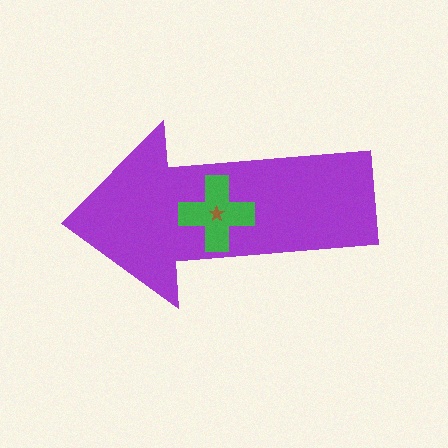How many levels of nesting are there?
3.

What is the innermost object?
The brown star.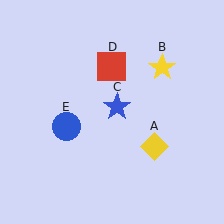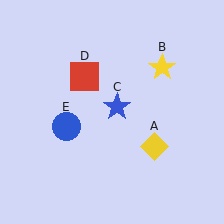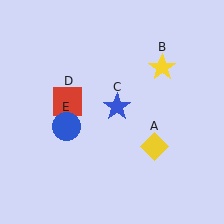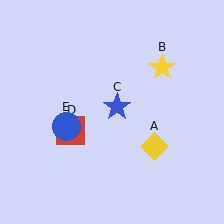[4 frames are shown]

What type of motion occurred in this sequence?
The red square (object D) rotated counterclockwise around the center of the scene.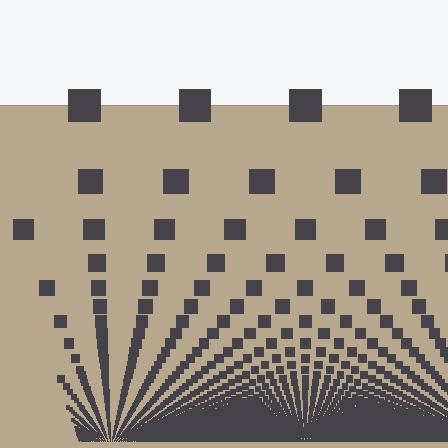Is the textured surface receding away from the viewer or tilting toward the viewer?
The surface appears to tilt toward the viewer. Texture elements get larger and sparser toward the top.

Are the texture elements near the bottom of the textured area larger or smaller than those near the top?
Smaller. The gradient is inverted — elements near the bottom are smaller and denser.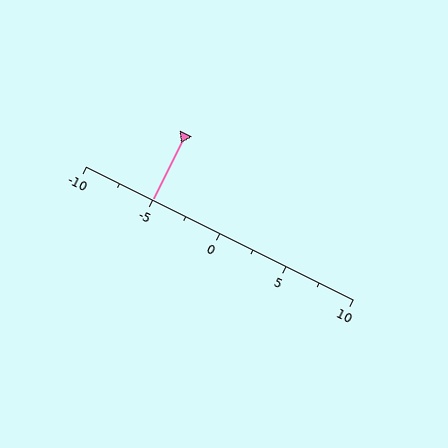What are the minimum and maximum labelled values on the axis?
The axis runs from -10 to 10.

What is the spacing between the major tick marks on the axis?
The major ticks are spaced 5 apart.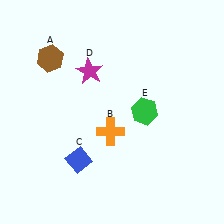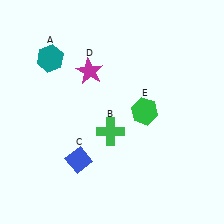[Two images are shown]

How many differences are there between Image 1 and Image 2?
There are 2 differences between the two images.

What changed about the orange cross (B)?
In Image 1, B is orange. In Image 2, it changed to green.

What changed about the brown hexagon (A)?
In Image 1, A is brown. In Image 2, it changed to teal.